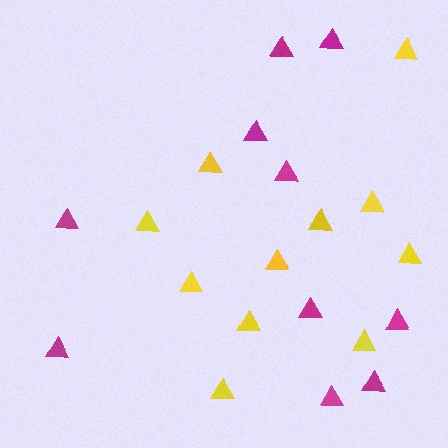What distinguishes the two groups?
There are 2 groups: one group of magenta triangles (10) and one group of yellow triangles (11).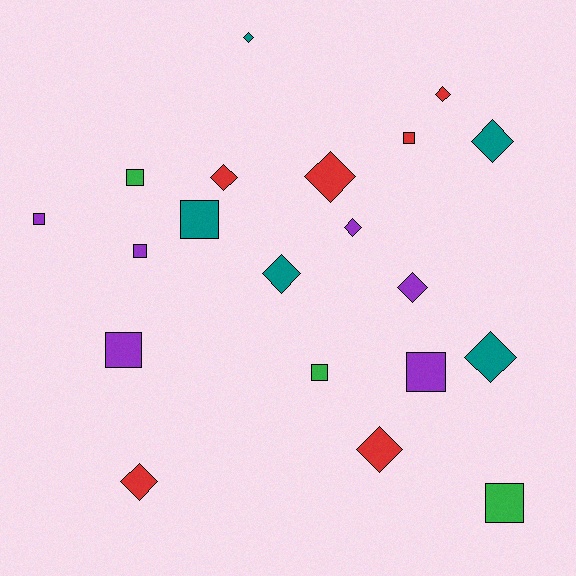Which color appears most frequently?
Red, with 6 objects.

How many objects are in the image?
There are 20 objects.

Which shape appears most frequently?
Diamond, with 11 objects.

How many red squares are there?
There is 1 red square.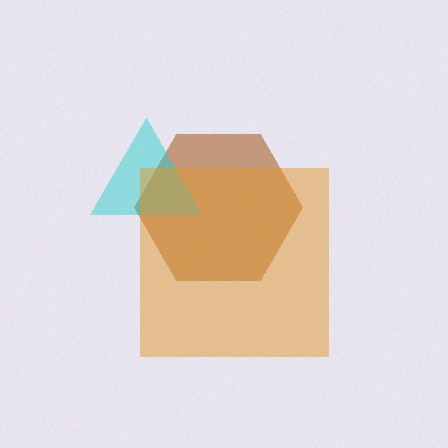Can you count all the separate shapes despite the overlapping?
Yes, there are 3 separate shapes.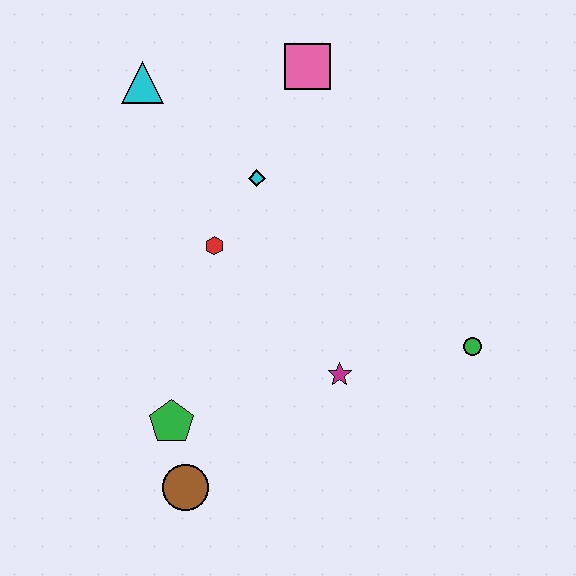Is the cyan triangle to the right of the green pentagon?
No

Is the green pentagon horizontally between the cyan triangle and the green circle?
Yes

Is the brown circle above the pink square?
No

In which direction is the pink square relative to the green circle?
The pink square is above the green circle.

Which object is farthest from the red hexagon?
The green circle is farthest from the red hexagon.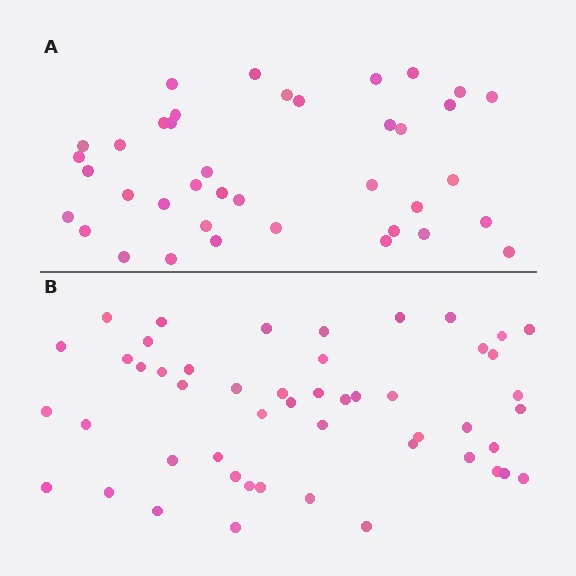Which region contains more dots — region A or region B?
Region B (the bottom region) has more dots.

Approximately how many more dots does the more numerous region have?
Region B has roughly 12 or so more dots than region A.